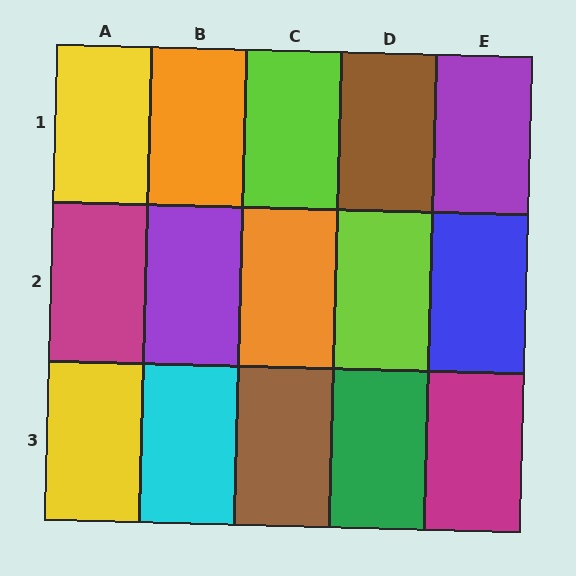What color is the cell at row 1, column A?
Yellow.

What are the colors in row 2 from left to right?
Magenta, purple, orange, lime, blue.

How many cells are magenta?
2 cells are magenta.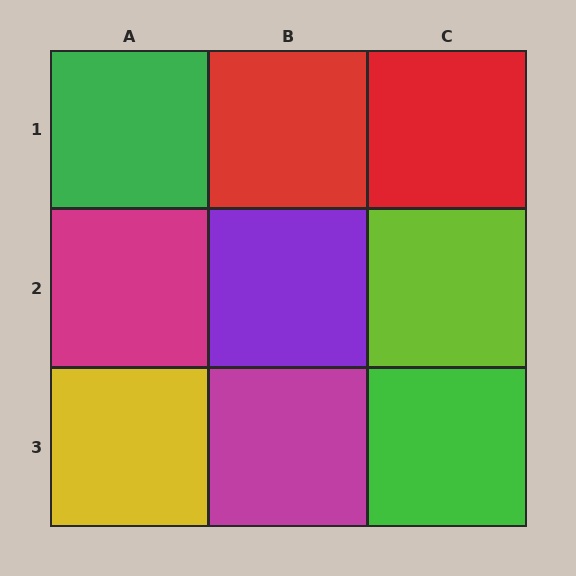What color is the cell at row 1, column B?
Red.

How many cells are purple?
1 cell is purple.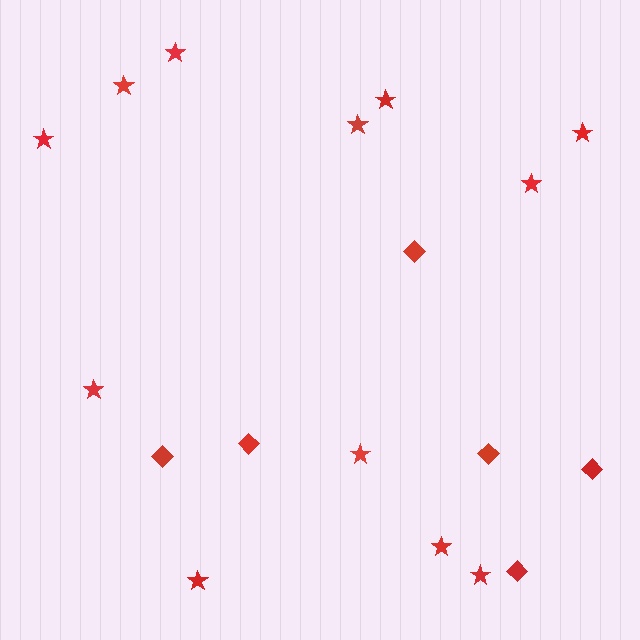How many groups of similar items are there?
There are 2 groups: one group of stars (12) and one group of diamonds (6).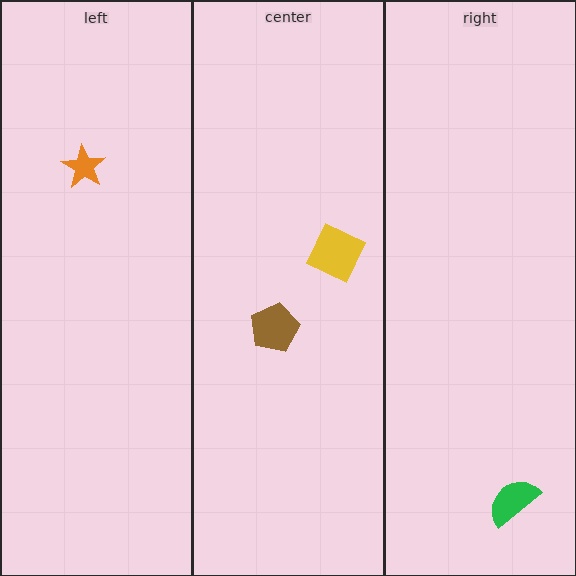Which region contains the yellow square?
The center region.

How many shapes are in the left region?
1.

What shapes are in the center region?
The yellow square, the brown pentagon.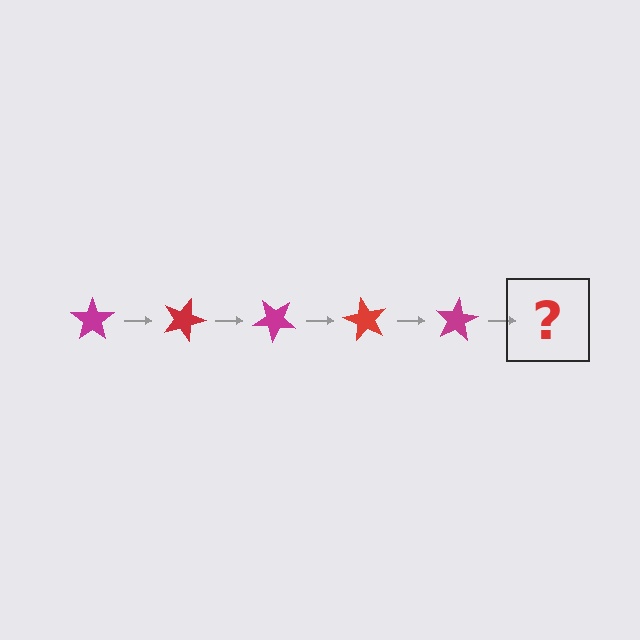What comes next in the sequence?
The next element should be a red star, rotated 100 degrees from the start.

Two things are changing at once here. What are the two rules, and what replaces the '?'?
The two rules are that it rotates 20 degrees each step and the color cycles through magenta and red. The '?' should be a red star, rotated 100 degrees from the start.